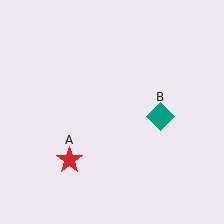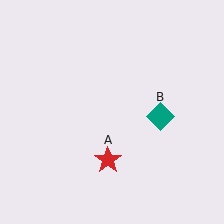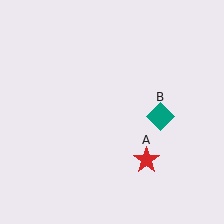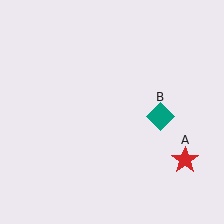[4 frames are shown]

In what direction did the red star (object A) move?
The red star (object A) moved right.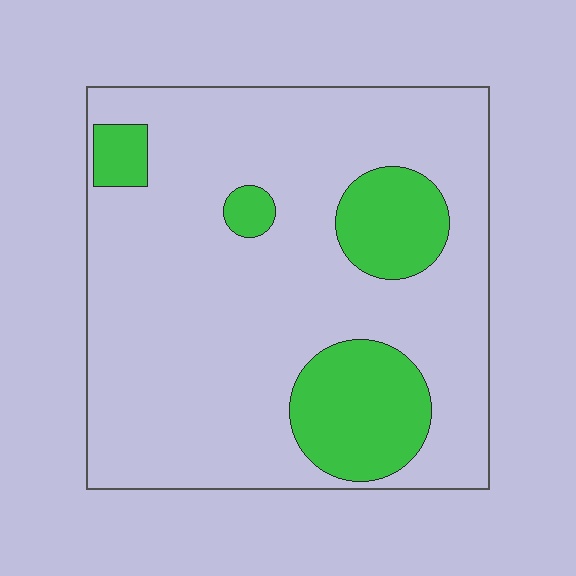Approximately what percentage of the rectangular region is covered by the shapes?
Approximately 20%.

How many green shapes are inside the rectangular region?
4.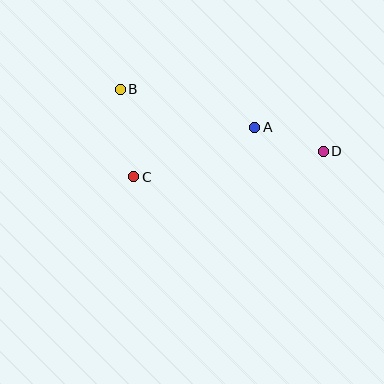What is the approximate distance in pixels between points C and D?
The distance between C and D is approximately 191 pixels.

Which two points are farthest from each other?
Points B and D are farthest from each other.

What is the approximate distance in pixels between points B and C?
The distance between B and C is approximately 89 pixels.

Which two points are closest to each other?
Points A and D are closest to each other.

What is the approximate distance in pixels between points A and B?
The distance between A and B is approximately 139 pixels.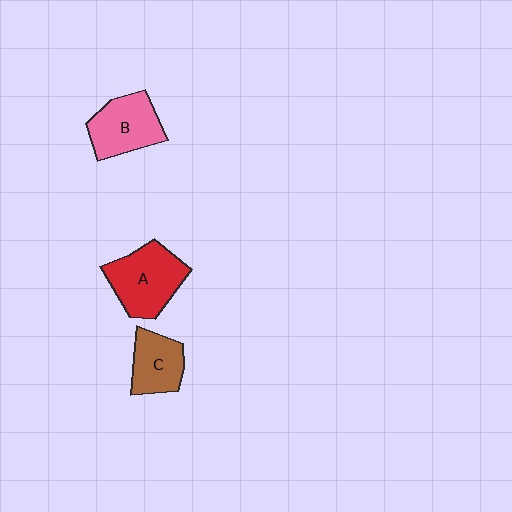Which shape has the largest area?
Shape A (red).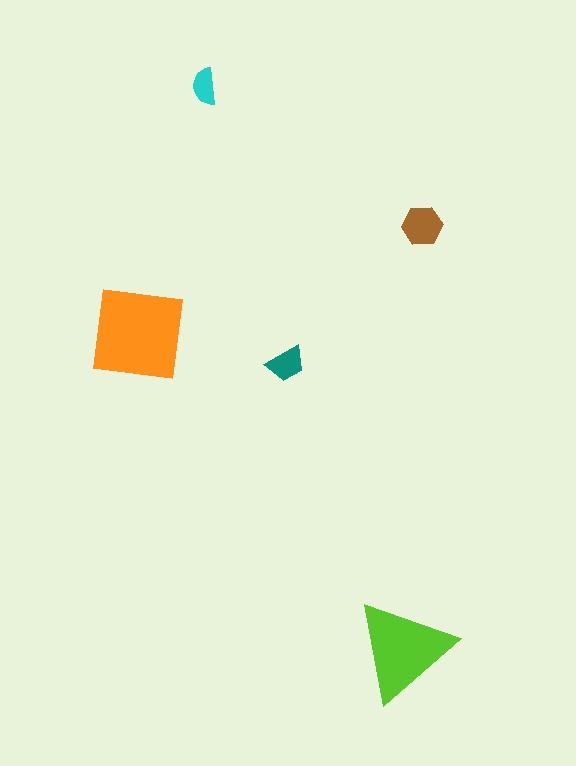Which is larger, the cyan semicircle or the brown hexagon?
The brown hexagon.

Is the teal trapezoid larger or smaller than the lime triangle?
Smaller.